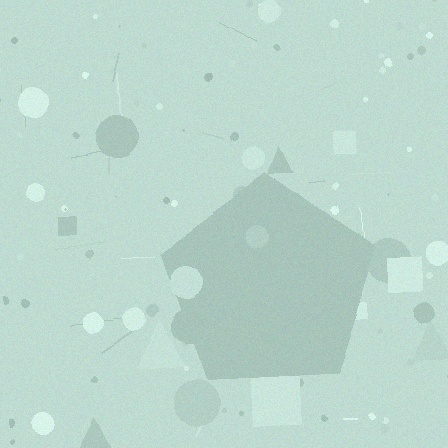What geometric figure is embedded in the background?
A pentagon is embedded in the background.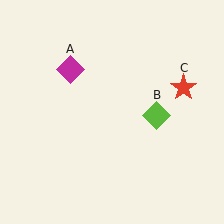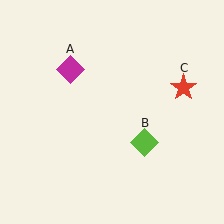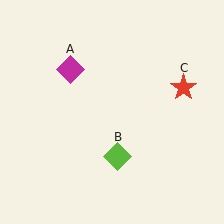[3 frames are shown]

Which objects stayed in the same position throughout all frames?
Magenta diamond (object A) and red star (object C) remained stationary.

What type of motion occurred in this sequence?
The lime diamond (object B) rotated clockwise around the center of the scene.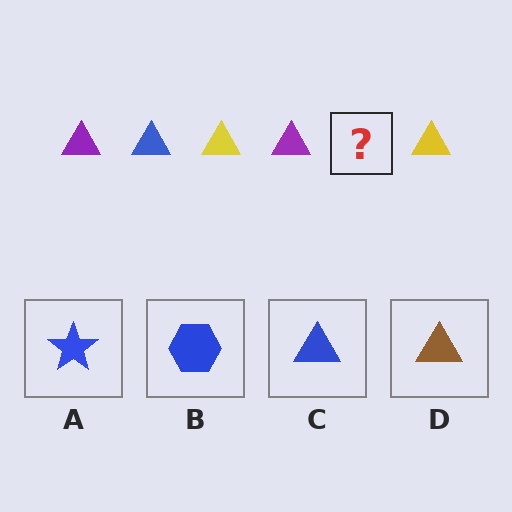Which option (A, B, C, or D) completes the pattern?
C.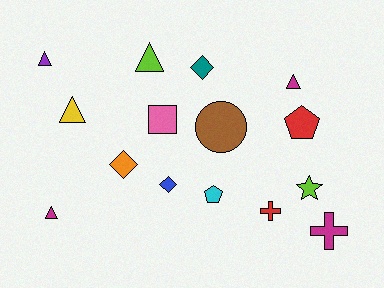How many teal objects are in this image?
There is 1 teal object.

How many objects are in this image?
There are 15 objects.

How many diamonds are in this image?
There are 3 diamonds.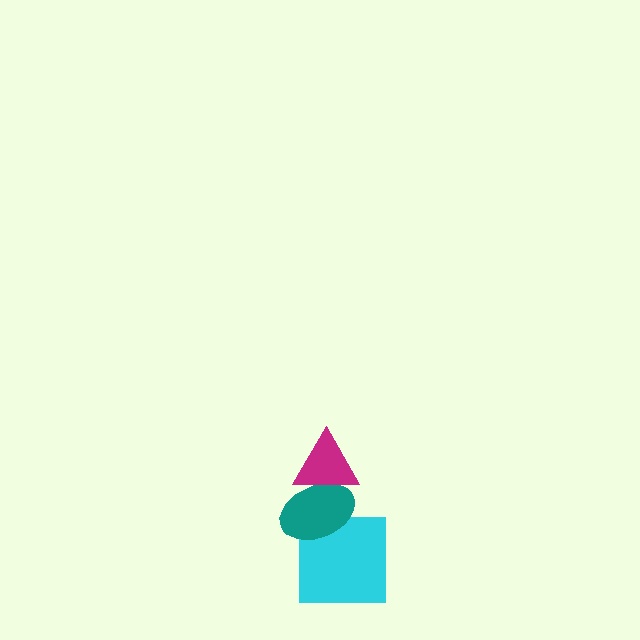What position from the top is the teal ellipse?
The teal ellipse is 2nd from the top.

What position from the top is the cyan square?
The cyan square is 3rd from the top.